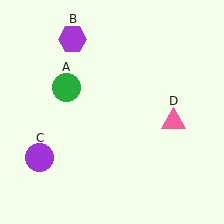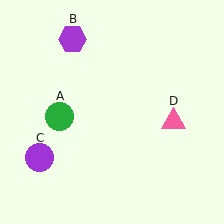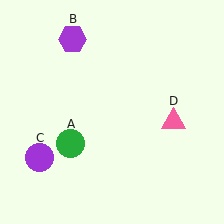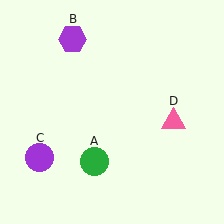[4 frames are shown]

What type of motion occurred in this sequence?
The green circle (object A) rotated counterclockwise around the center of the scene.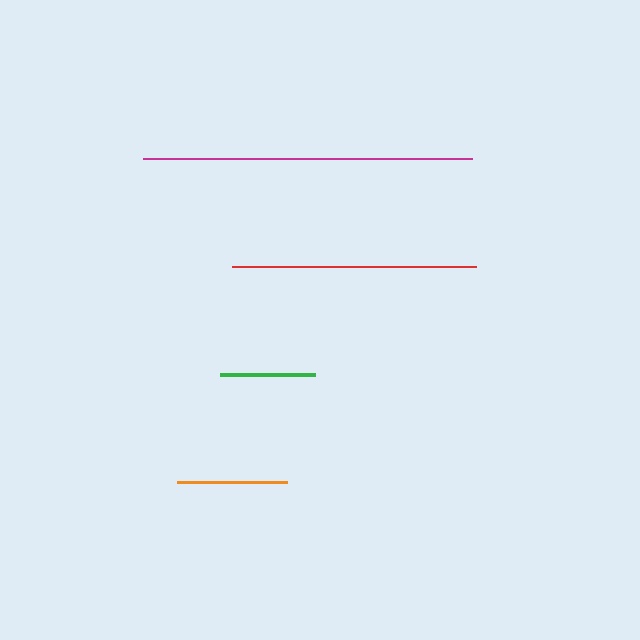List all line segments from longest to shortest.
From longest to shortest: magenta, red, orange, green.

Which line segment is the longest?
The magenta line is the longest at approximately 329 pixels.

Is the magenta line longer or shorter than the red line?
The magenta line is longer than the red line.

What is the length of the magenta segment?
The magenta segment is approximately 329 pixels long.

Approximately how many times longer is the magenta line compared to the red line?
The magenta line is approximately 1.4 times the length of the red line.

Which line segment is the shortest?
The green line is the shortest at approximately 95 pixels.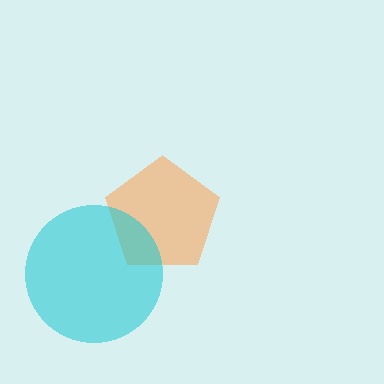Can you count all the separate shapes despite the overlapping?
Yes, there are 2 separate shapes.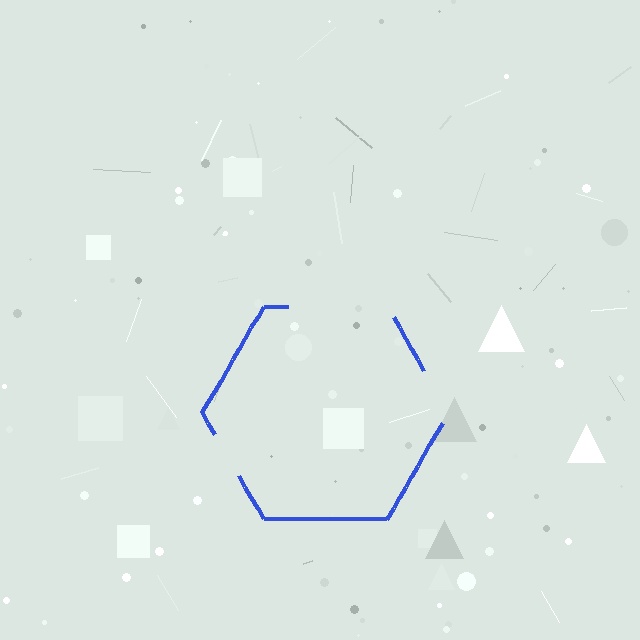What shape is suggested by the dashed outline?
The dashed outline suggests a hexagon.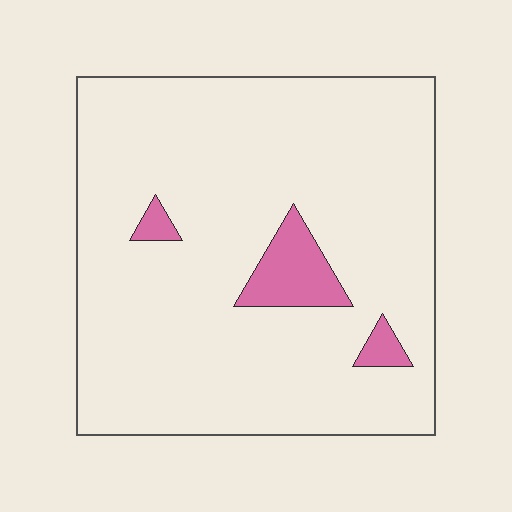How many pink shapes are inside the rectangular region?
3.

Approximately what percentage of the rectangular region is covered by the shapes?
Approximately 5%.